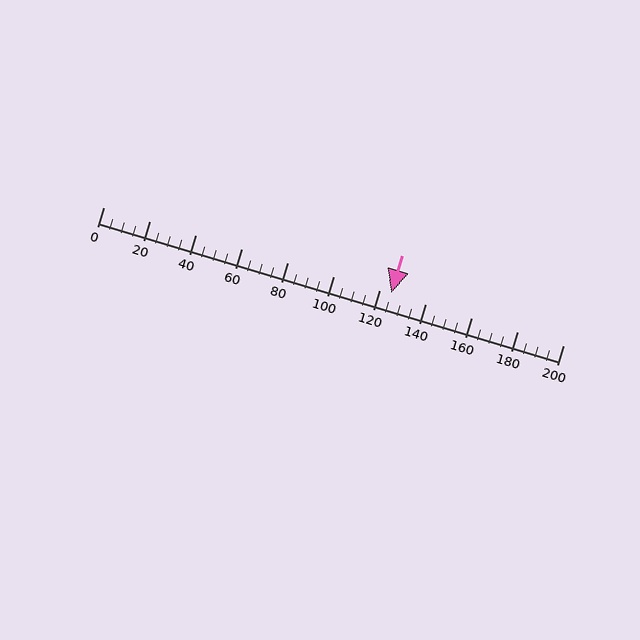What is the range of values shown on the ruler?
The ruler shows values from 0 to 200.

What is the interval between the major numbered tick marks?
The major tick marks are spaced 20 units apart.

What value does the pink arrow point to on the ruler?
The pink arrow points to approximately 125.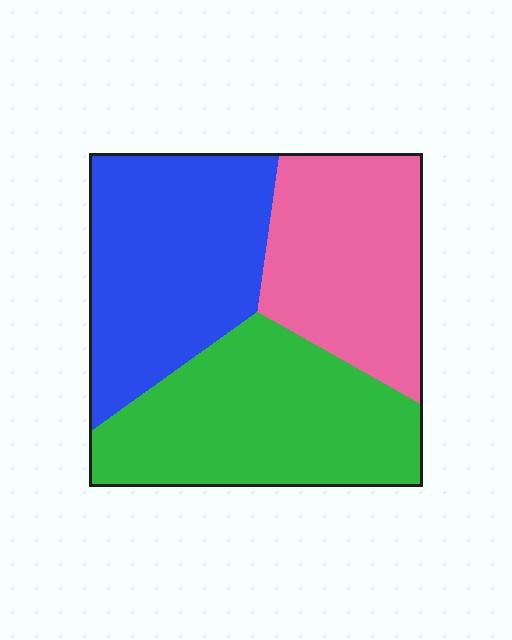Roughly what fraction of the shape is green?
Green takes up about three eighths (3/8) of the shape.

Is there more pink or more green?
Green.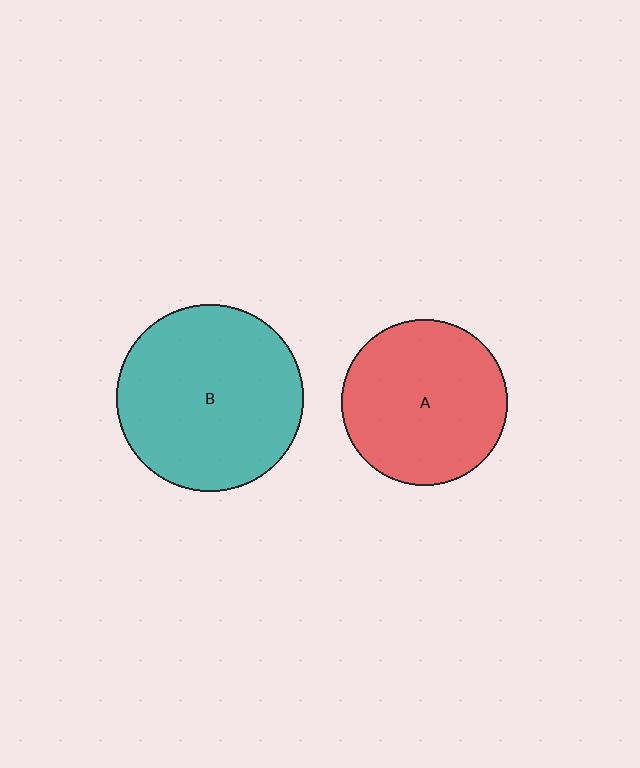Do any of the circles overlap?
No, none of the circles overlap.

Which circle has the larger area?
Circle B (teal).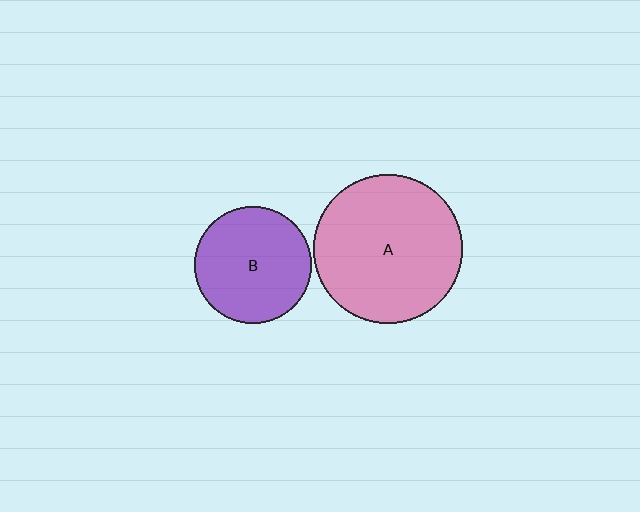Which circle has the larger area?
Circle A (pink).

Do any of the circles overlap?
No, none of the circles overlap.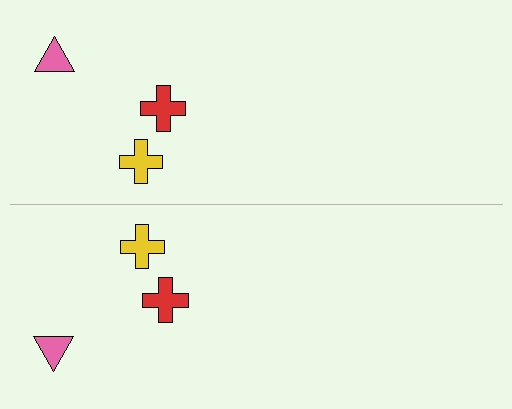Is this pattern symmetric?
Yes, this pattern has bilateral (reflection) symmetry.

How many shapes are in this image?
There are 6 shapes in this image.